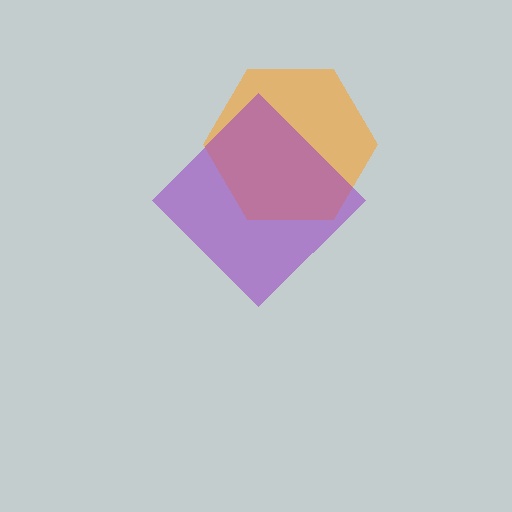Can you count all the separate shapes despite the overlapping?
Yes, there are 2 separate shapes.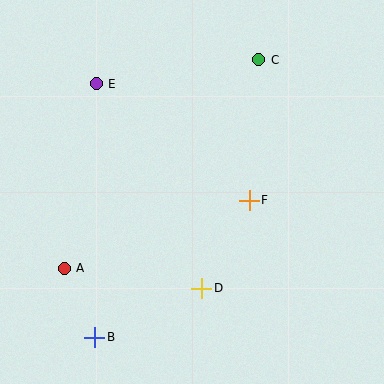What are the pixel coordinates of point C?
Point C is at (259, 60).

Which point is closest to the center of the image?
Point F at (249, 200) is closest to the center.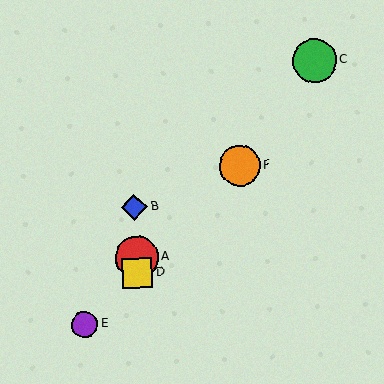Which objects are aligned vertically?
Objects A, B, D are aligned vertically.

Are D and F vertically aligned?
No, D is at x≈137 and F is at x≈240.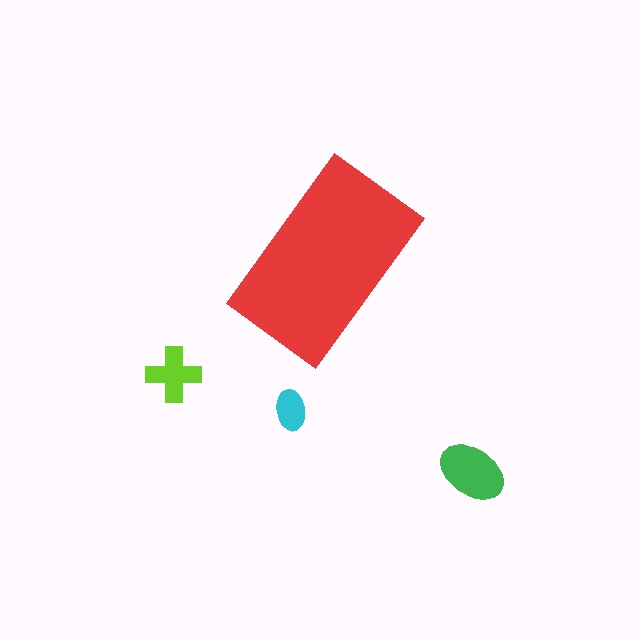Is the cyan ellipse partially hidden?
No, the cyan ellipse is fully visible.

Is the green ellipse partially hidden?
No, the green ellipse is fully visible.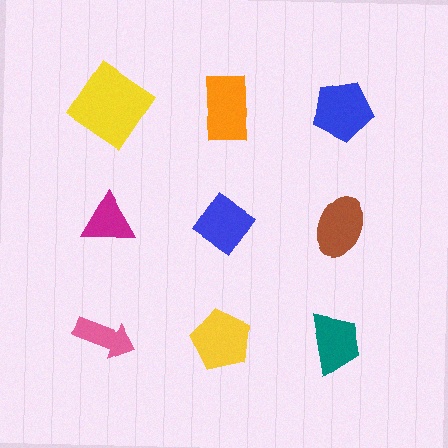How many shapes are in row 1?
3 shapes.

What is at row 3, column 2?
A yellow pentagon.